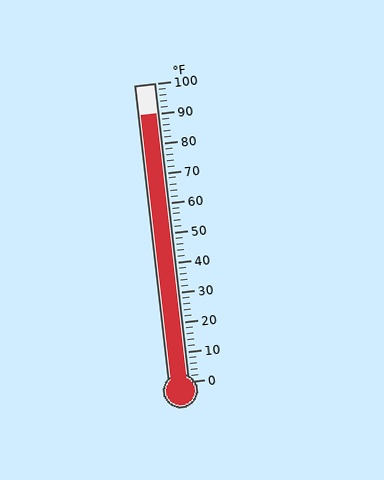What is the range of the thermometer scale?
The thermometer scale ranges from 0°F to 100°F.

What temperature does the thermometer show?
The thermometer shows approximately 90°F.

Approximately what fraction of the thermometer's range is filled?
The thermometer is filled to approximately 90% of its range.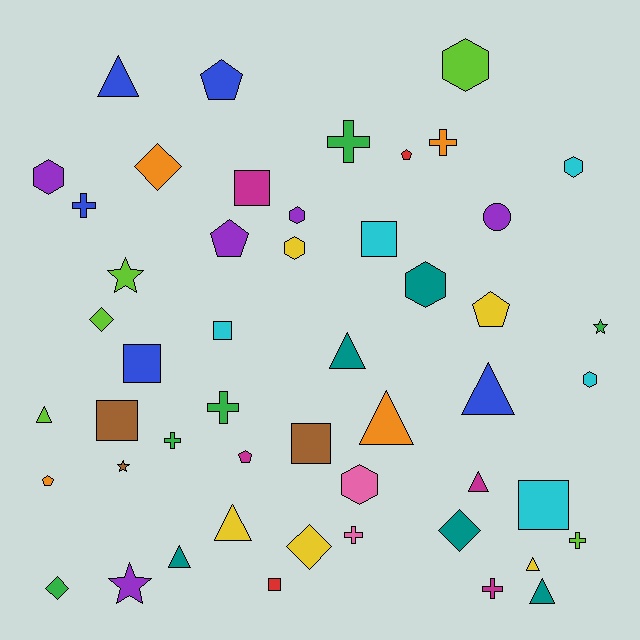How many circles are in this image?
There is 1 circle.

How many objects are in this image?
There are 50 objects.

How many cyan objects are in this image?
There are 5 cyan objects.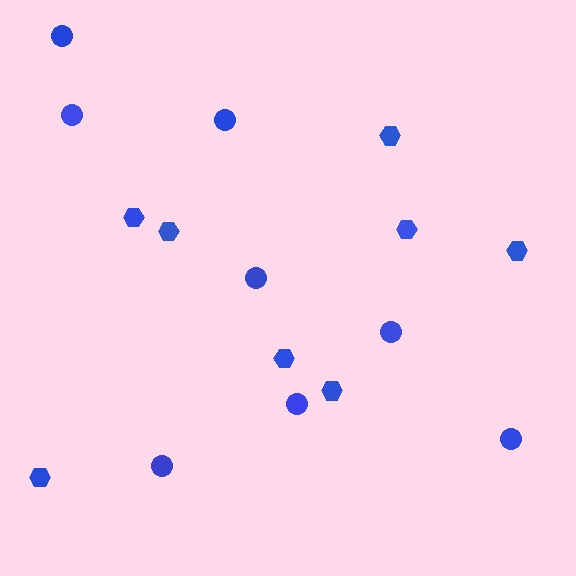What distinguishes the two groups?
There are 2 groups: one group of circles (8) and one group of hexagons (8).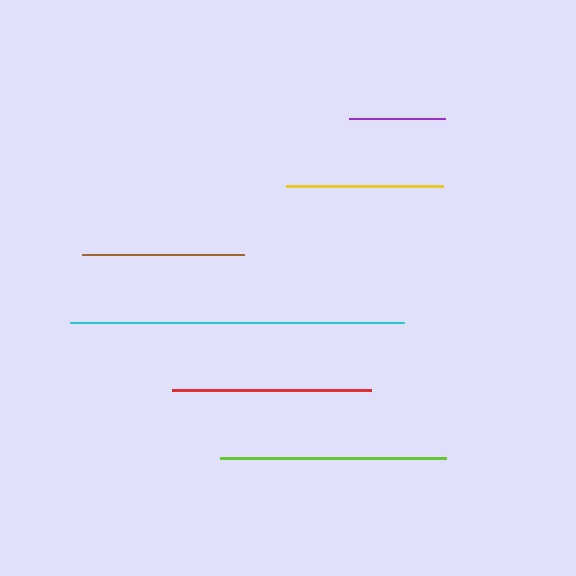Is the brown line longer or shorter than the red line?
The red line is longer than the brown line.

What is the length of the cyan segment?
The cyan segment is approximately 334 pixels long.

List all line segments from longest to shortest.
From longest to shortest: cyan, lime, red, brown, yellow, purple.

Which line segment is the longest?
The cyan line is the longest at approximately 334 pixels.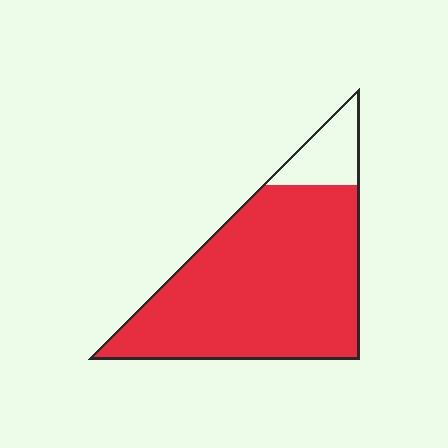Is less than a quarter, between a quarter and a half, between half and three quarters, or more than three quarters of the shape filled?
More than three quarters.